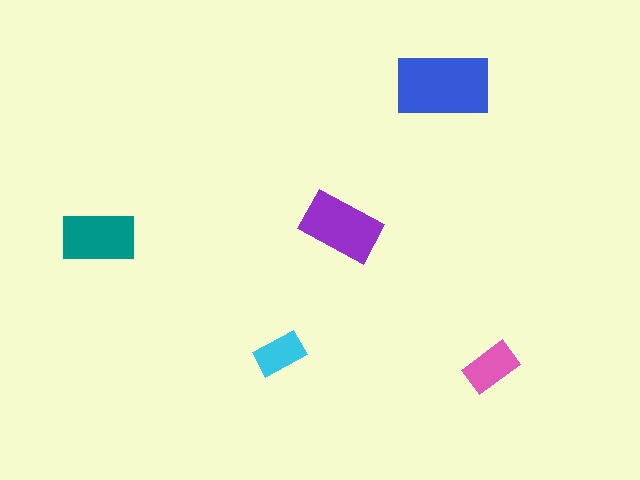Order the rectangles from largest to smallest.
the blue one, the purple one, the teal one, the pink one, the cyan one.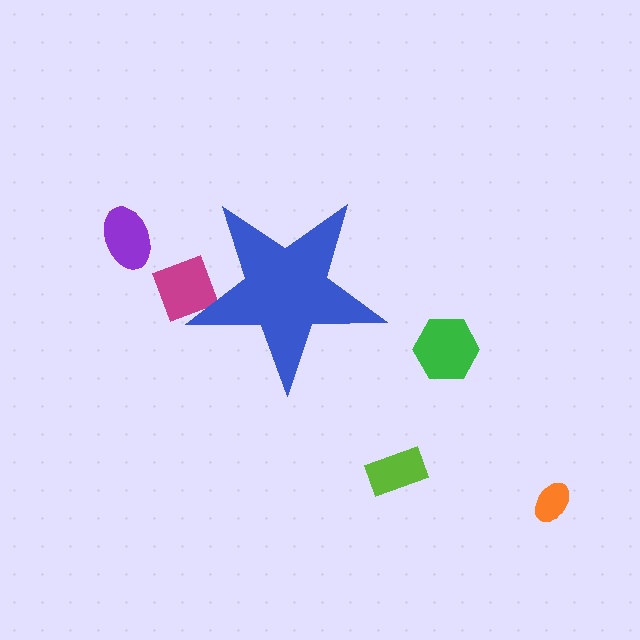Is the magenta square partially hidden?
Yes, the magenta square is partially hidden behind the blue star.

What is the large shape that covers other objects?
A blue star.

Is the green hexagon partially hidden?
No, the green hexagon is fully visible.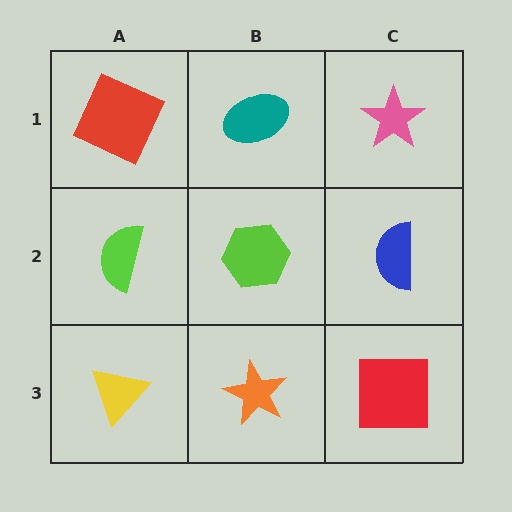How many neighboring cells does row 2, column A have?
3.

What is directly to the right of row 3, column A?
An orange star.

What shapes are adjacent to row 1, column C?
A blue semicircle (row 2, column C), a teal ellipse (row 1, column B).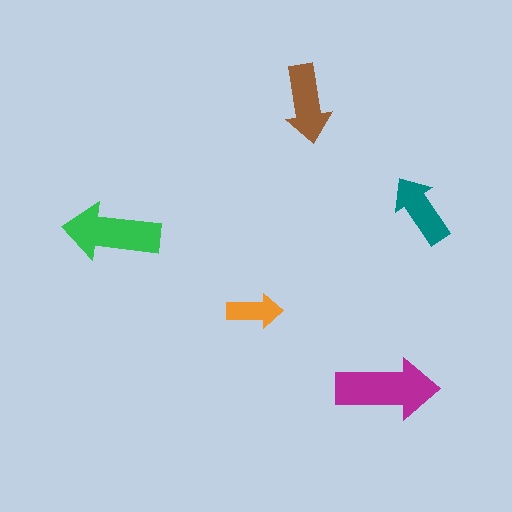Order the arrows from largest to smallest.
the magenta one, the green one, the brown one, the teal one, the orange one.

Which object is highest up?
The brown arrow is topmost.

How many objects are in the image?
There are 5 objects in the image.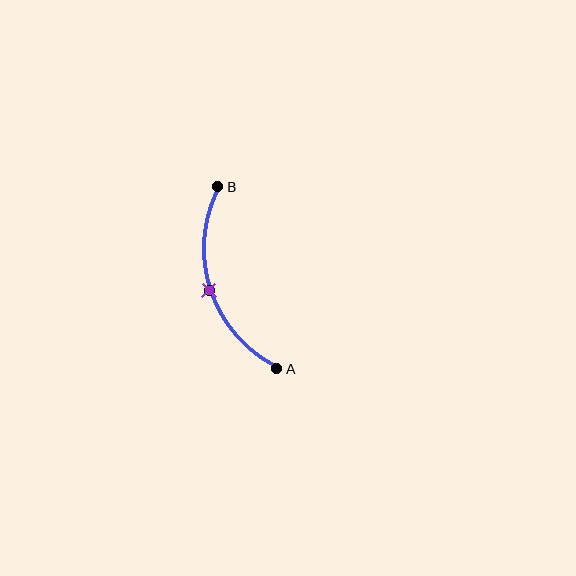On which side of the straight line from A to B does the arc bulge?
The arc bulges to the left of the straight line connecting A and B.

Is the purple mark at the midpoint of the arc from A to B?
Yes. The purple mark lies on the arc at equal arc-length from both A and B — it is the arc midpoint.